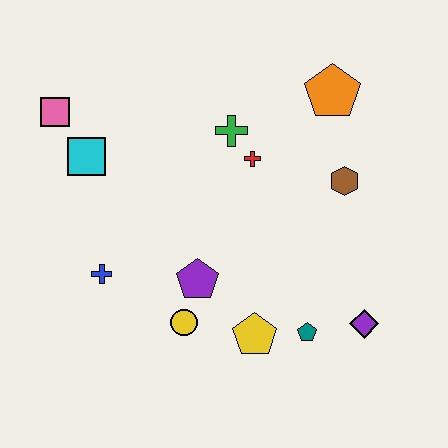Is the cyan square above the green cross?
No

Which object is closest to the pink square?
The cyan square is closest to the pink square.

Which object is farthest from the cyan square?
The purple diamond is farthest from the cyan square.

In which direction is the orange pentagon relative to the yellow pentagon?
The orange pentagon is above the yellow pentagon.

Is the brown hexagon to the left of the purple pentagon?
No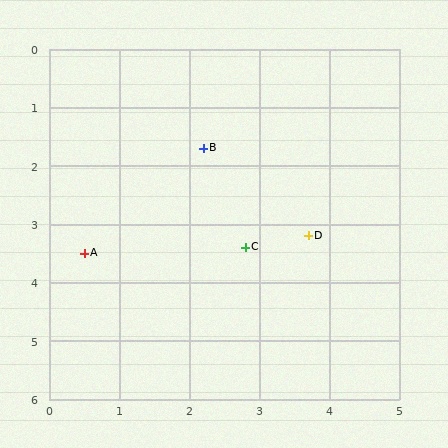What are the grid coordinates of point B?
Point B is at approximately (2.2, 1.7).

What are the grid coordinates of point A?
Point A is at approximately (0.5, 3.5).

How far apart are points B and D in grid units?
Points B and D are about 2.1 grid units apart.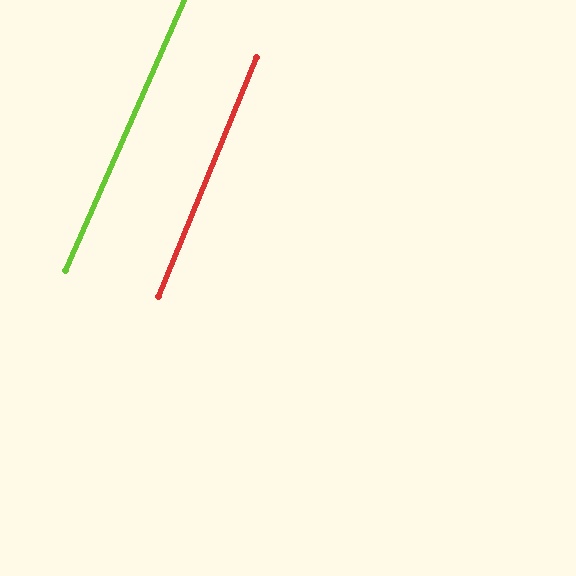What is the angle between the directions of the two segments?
Approximately 1 degree.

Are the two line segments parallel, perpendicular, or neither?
Parallel — their directions differ by only 1.3°.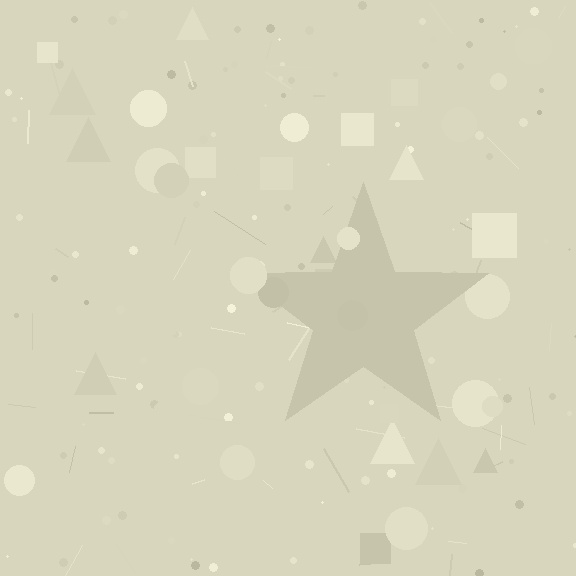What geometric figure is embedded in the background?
A star is embedded in the background.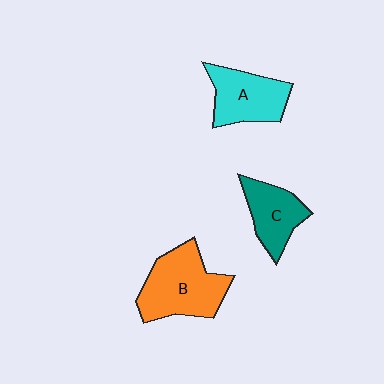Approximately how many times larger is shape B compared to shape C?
Approximately 1.6 times.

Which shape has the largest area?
Shape B (orange).